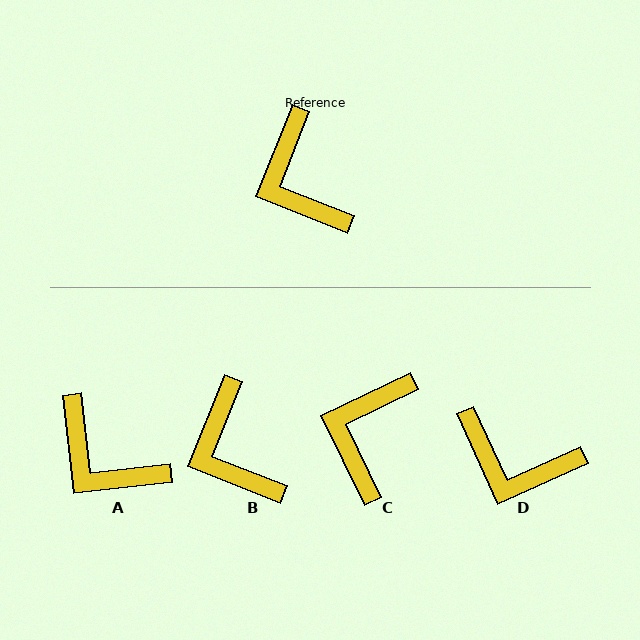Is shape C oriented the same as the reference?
No, it is off by about 42 degrees.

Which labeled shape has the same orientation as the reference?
B.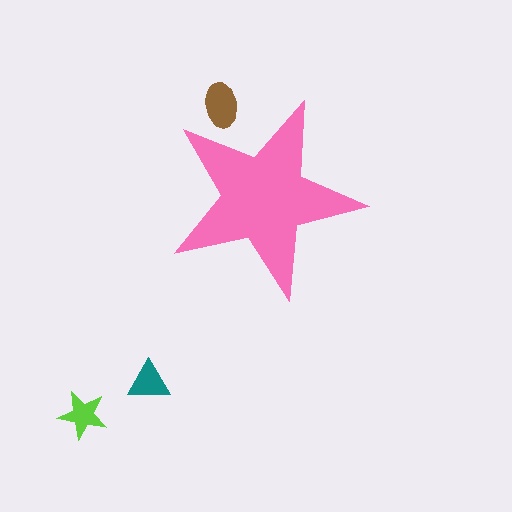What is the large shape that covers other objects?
A pink star.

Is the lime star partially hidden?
No, the lime star is fully visible.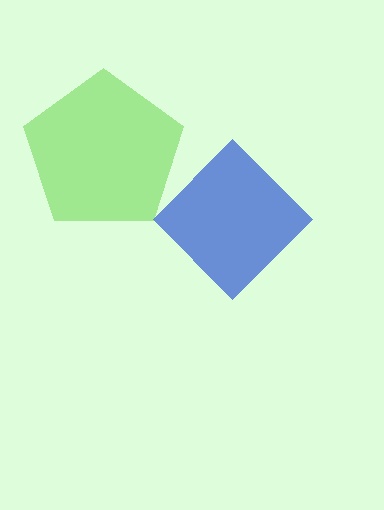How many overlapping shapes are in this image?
There are 2 overlapping shapes in the image.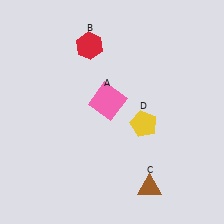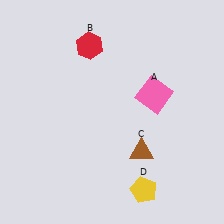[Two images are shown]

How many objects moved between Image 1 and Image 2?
3 objects moved between the two images.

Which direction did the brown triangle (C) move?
The brown triangle (C) moved up.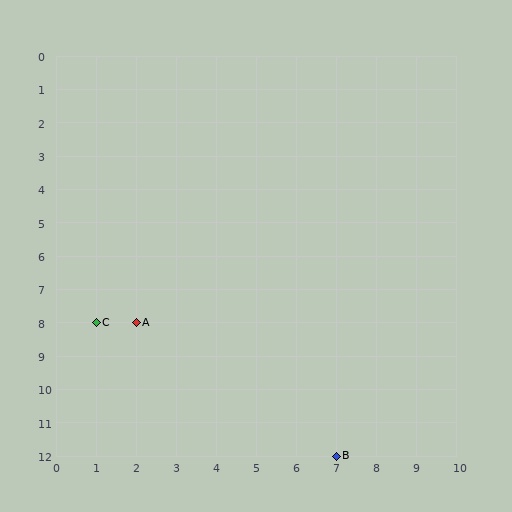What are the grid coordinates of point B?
Point B is at grid coordinates (7, 12).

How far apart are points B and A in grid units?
Points B and A are 5 columns and 4 rows apart (about 6.4 grid units diagonally).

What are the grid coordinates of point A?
Point A is at grid coordinates (2, 8).